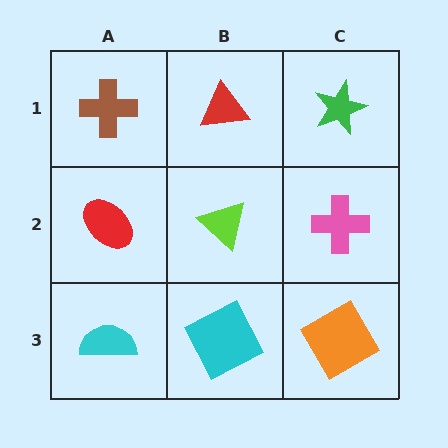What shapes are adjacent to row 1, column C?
A pink cross (row 2, column C), a red triangle (row 1, column B).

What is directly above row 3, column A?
A red ellipse.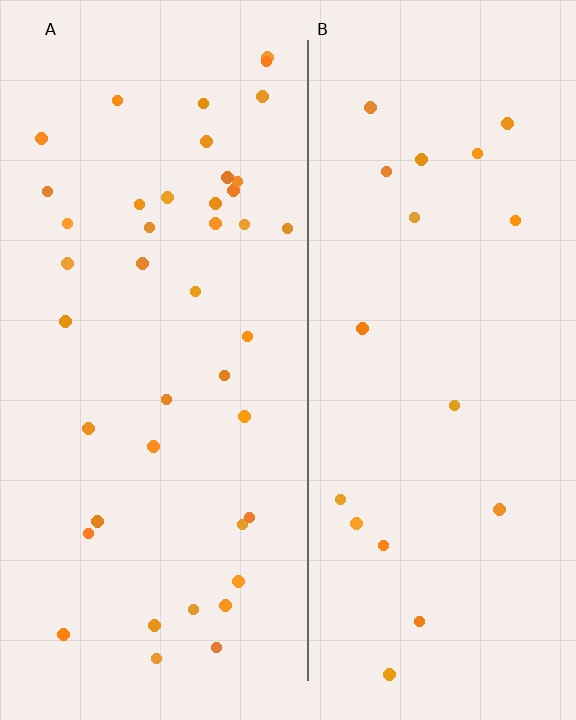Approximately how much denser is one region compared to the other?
Approximately 2.3× — region A over region B.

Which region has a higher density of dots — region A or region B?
A (the left).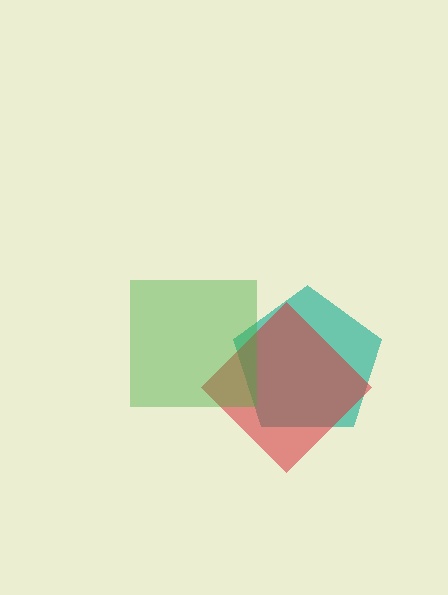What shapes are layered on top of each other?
The layered shapes are: a teal pentagon, a red diamond, a green square.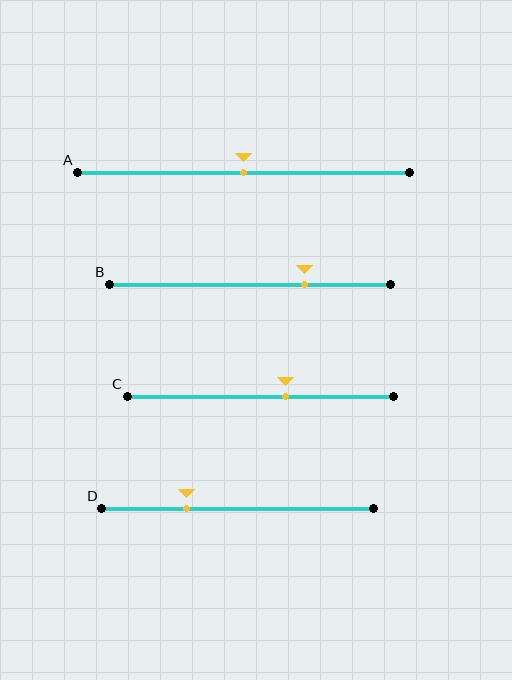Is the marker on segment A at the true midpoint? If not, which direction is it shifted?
Yes, the marker on segment A is at the true midpoint.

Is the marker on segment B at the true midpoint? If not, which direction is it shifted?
No, the marker on segment B is shifted to the right by about 19% of the segment length.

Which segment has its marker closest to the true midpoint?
Segment A has its marker closest to the true midpoint.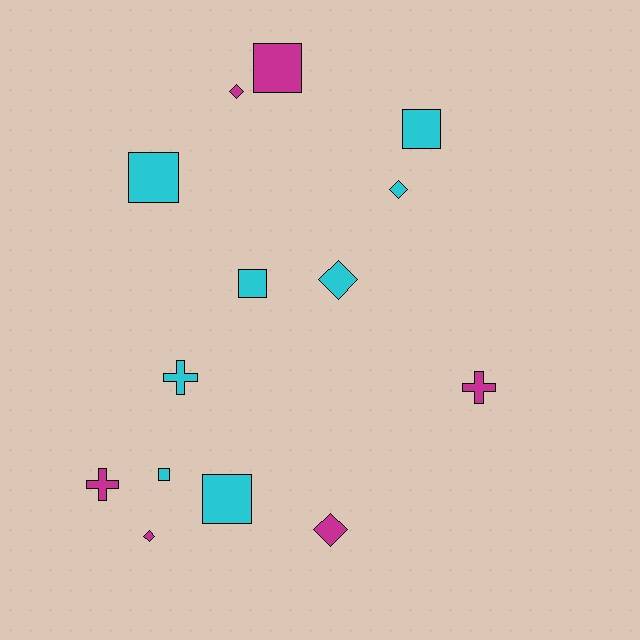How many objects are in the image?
There are 14 objects.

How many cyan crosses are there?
There is 1 cyan cross.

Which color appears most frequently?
Cyan, with 8 objects.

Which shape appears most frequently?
Square, with 6 objects.